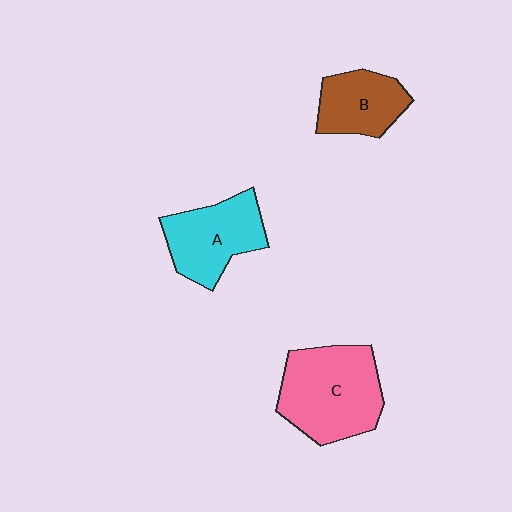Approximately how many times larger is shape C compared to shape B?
Approximately 1.7 times.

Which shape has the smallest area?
Shape B (brown).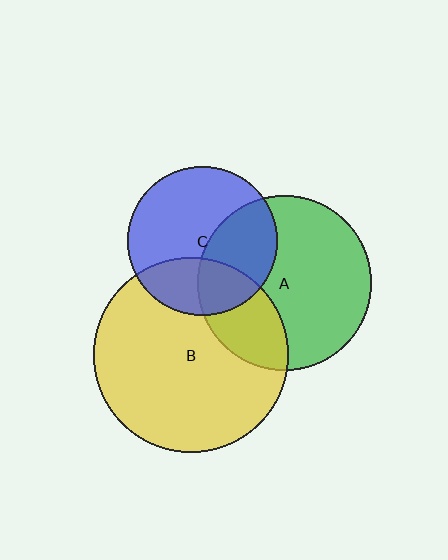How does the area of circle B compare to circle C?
Approximately 1.7 times.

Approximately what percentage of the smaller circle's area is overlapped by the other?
Approximately 35%.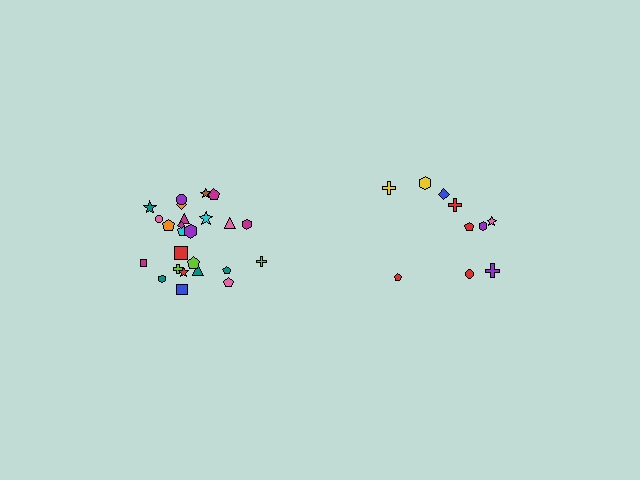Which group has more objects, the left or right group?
The left group.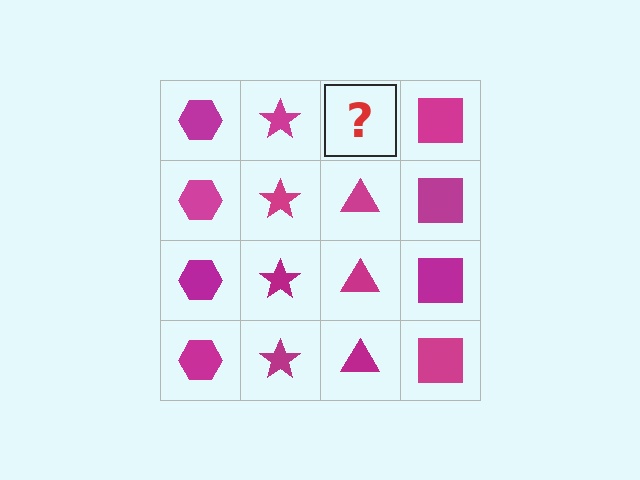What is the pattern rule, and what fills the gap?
The rule is that each column has a consistent shape. The gap should be filled with a magenta triangle.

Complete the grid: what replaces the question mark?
The question mark should be replaced with a magenta triangle.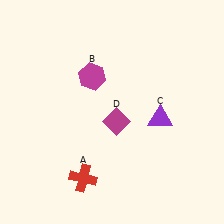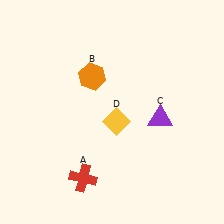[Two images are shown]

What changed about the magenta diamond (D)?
In Image 1, D is magenta. In Image 2, it changed to yellow.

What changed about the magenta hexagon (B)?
In Image 1, B is magenta. In Image 2, it changed to orange.